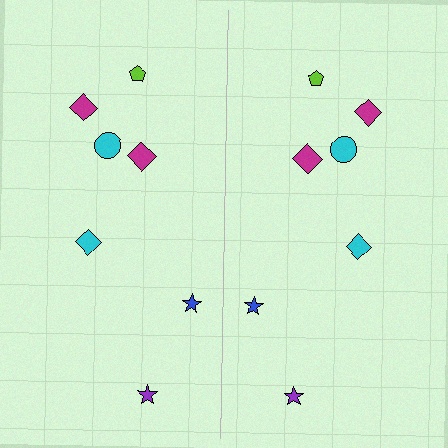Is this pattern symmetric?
Yes, this pattern has bilateral (reflection) symmetry.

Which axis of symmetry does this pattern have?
The pattern has a vertical axis of symmetry running through the center of the image.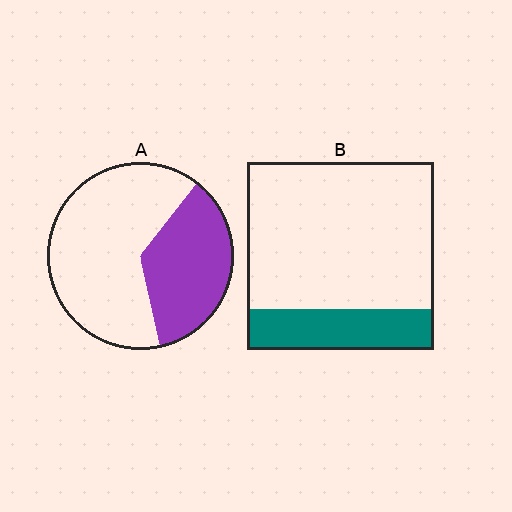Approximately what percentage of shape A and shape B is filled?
A is approximately 35% and B is approximately 20%.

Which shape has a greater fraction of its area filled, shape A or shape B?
Shape A.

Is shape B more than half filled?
No.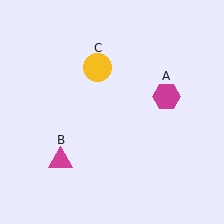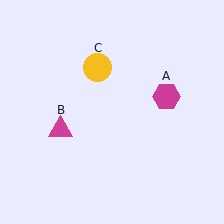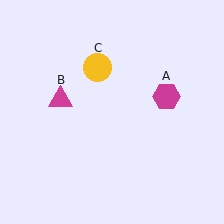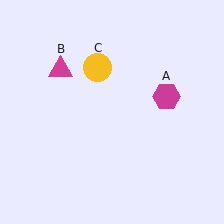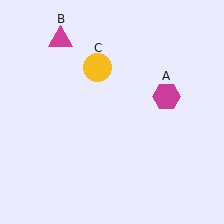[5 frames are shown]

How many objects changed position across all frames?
1 object changed position: magenta triangle (object B).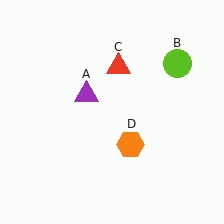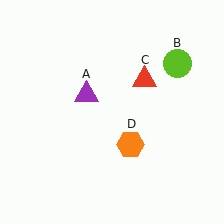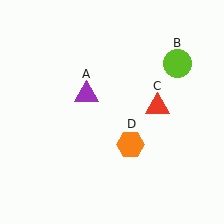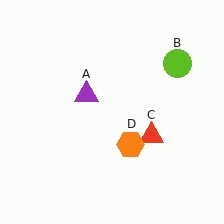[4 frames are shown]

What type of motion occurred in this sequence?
The red triangle (object C) rotated clockwise around the center of the scene.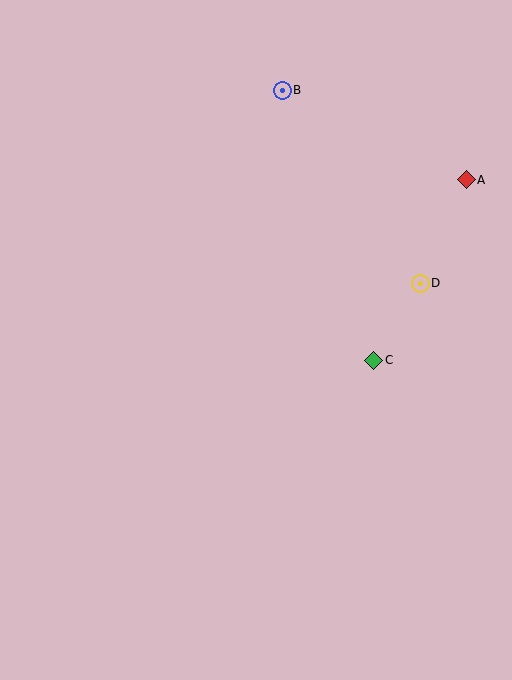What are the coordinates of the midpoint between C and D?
The midpoint between C and D is at (397, 322).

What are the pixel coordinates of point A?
Point A is at (466, 180).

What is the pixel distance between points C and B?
The distance between C and B is 285 pixels.